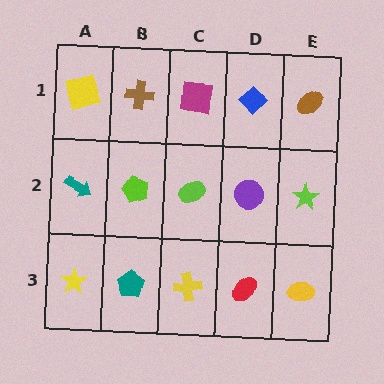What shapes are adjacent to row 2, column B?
A brown cross (row 1, column B), a teal pentagon (row 3, column B), a teal arrow (row 2, column A), a lime ellipse (row 2, column C).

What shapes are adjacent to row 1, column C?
A lime ellipse (row 2, column C), a brown cross (row 1, column B), a blue diamond (row 1, column D).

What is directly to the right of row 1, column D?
A brown ellipse.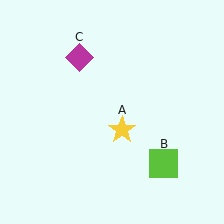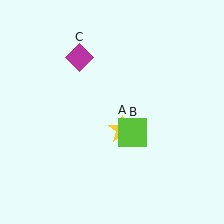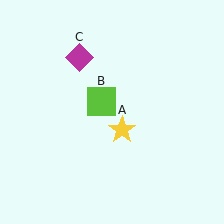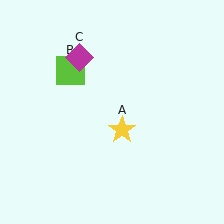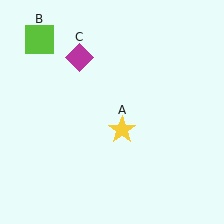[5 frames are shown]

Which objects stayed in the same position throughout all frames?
Yellow star (object A) and magenta diamond (object C) remained stationary.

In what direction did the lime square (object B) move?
The lime square (object B) moved up and to the left.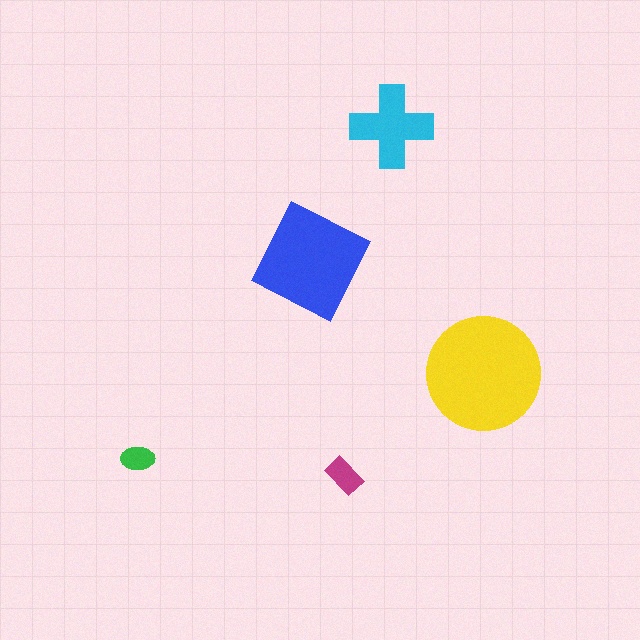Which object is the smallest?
The green ellipse.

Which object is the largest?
The yellow circle.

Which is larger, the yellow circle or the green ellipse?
The yellow circle.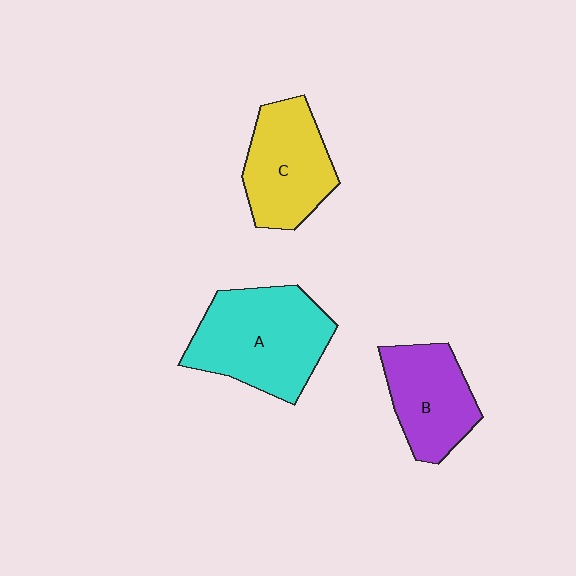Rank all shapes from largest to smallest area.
From largest to smallest: A (cyan), C (yellow), B (purple).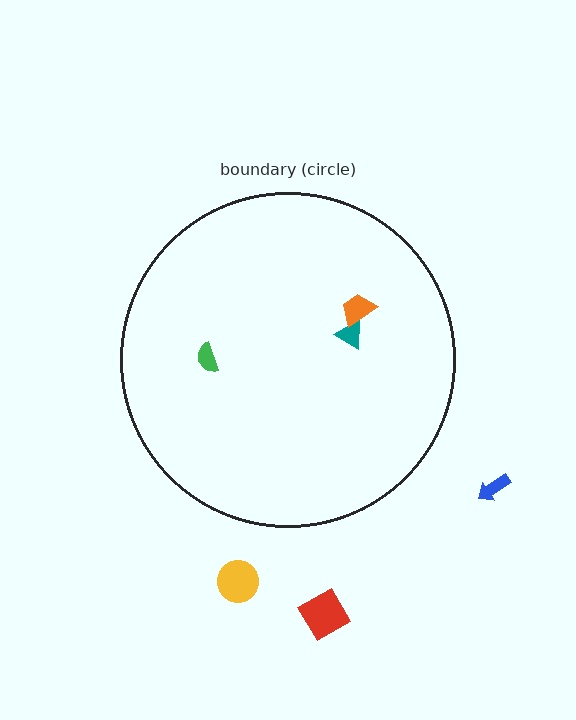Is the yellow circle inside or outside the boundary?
Outside.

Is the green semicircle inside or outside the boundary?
Inside.